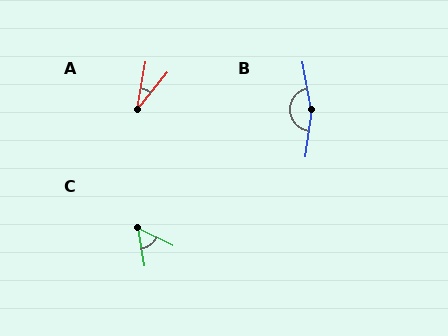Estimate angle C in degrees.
Approximately 55 degrees.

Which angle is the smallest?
A, at approximately 29 degrees.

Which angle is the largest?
B, at approximately 161 degrees.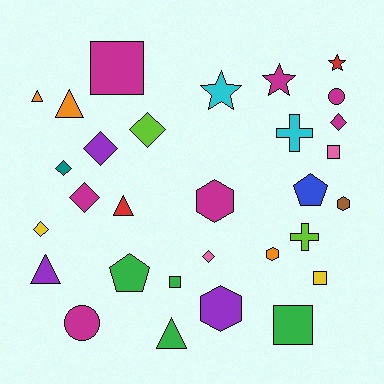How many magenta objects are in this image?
There are 7 magenta objects.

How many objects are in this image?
There are 30 objects.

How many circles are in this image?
There are 2 circles.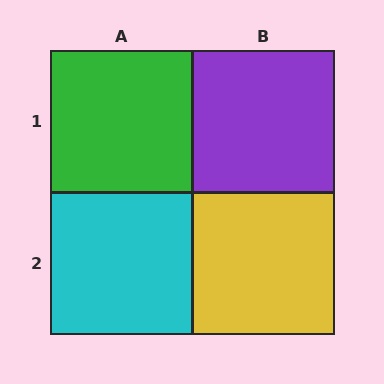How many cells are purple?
1 cell is purple.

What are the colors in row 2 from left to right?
Cyan, yellow.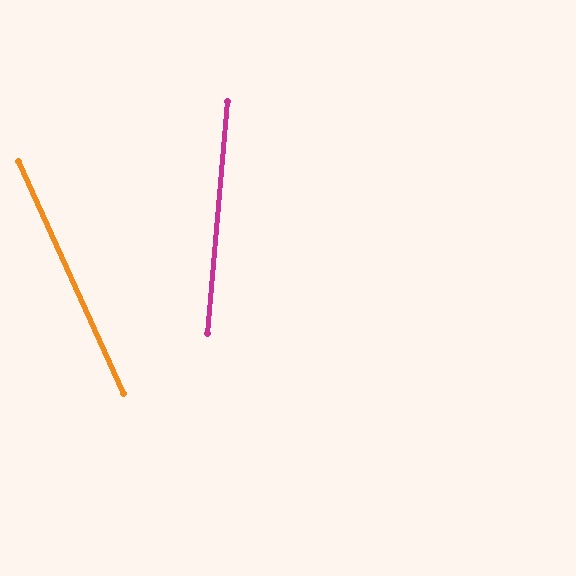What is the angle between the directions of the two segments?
Approximately 29 degrees.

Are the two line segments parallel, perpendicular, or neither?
Neither parallel nor perpendicular — they differ by about 29°.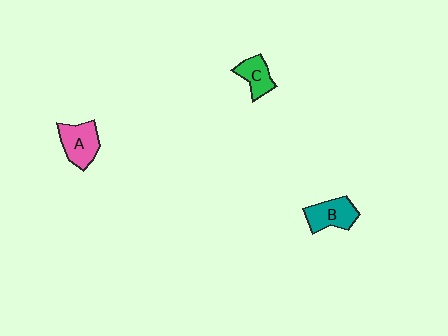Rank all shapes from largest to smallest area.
From largest to smallest: A (pink), B (teal), C (green).